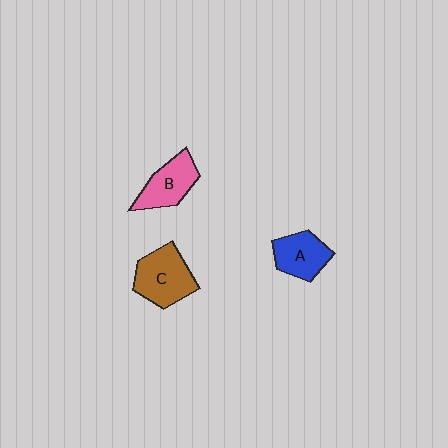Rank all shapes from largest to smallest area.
From largest to smallest: C (brown), B (pink), A (blue).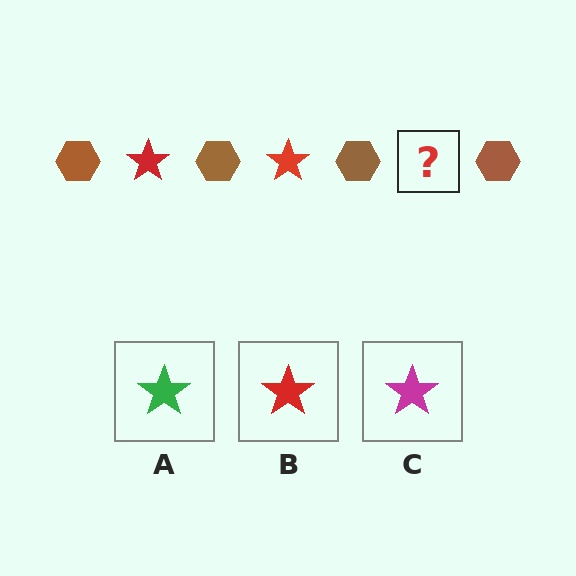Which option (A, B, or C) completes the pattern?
B.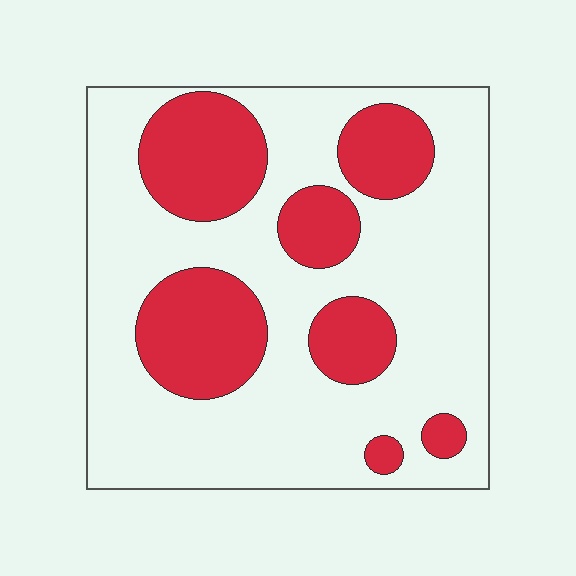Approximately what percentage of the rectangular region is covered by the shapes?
Approximately 30%.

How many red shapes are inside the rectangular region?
7.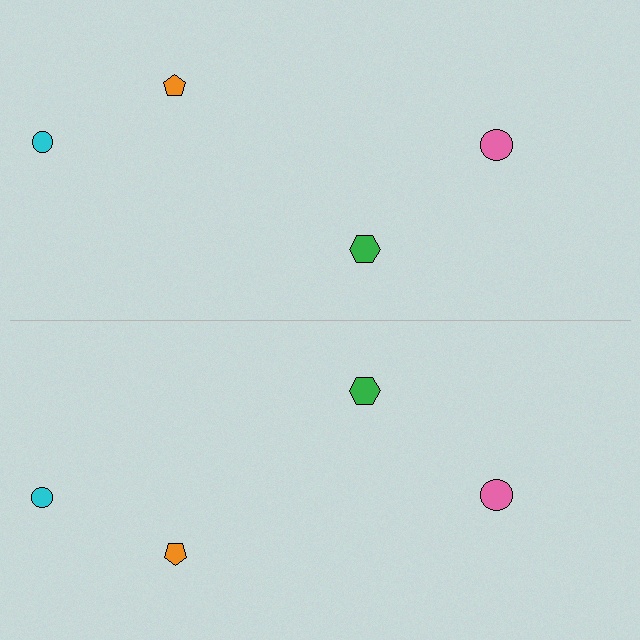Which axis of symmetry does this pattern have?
The pattern has a horizontal axis of symmetry running through the center of the image.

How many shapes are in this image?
There are 8 shapes in this image.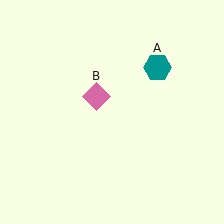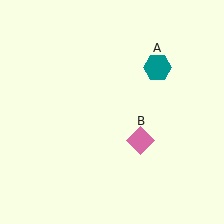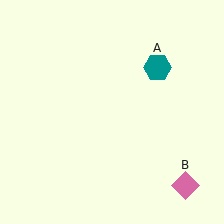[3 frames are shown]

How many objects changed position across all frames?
1 object changed position: pink diamond (object B).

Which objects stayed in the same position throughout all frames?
Teal hexagon (object A) remained stationary.